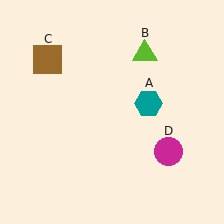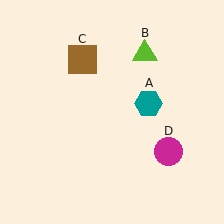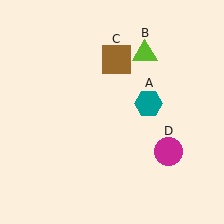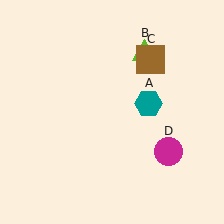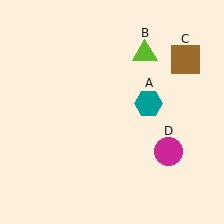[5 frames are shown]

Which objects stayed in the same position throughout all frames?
Teal hexagon (object A) and lime triangle (object B) and magenta circle (object D) remained stationary.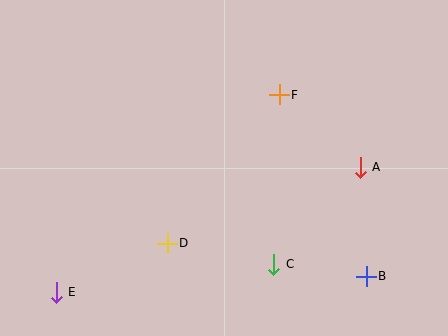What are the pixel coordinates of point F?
Point F is at (279, 95).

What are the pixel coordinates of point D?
Point D is at (167, 243).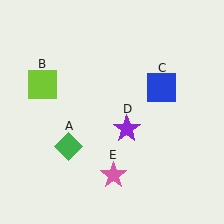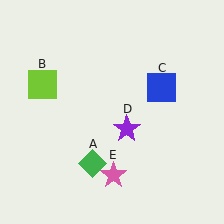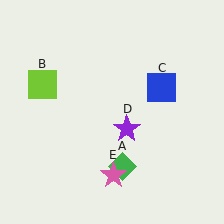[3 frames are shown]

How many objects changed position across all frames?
1 object changed position: green diamond (object A).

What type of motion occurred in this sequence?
The green diamond (object A) rotated counterclockwise around the center of the scene.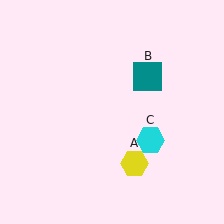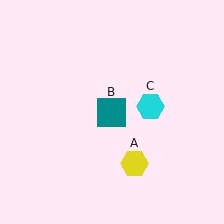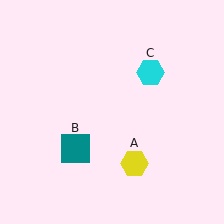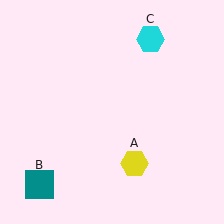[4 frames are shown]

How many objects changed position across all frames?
2 objects changed position: teal square (object B), cyan hexagon (object C).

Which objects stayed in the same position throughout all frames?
Yellow hexagon (object A) remained stationary.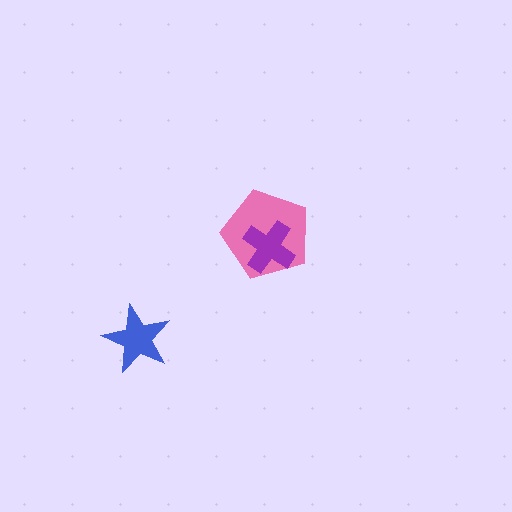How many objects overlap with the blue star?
0 objects overlap with the blue star.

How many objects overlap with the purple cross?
1 object overlaps with the purple cross.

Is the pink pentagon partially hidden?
Yes, it is partially covered by another shape.